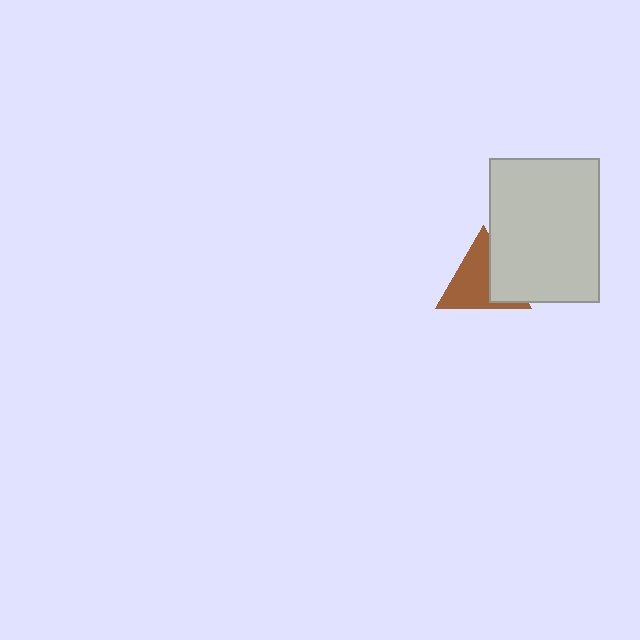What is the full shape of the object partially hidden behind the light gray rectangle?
The partially hidden object is a brown triangle.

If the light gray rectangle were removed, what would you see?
You would see the complete brown triangle.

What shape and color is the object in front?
The object in front is a light gray rectangle.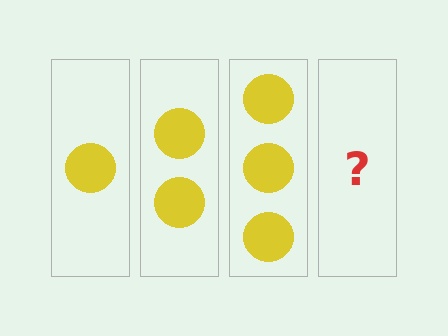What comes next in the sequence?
The next element should be 4 circles.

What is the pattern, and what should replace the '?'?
The pattern is that each step adds one more circle. The '?' should be 4 circles.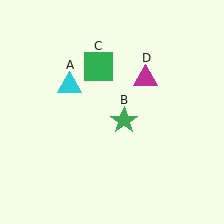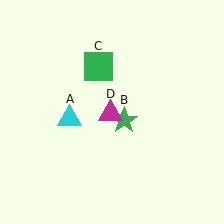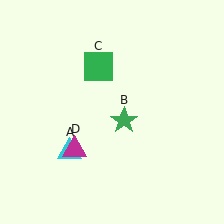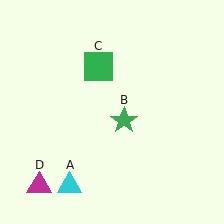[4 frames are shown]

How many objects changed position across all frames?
2 objects changed position: cyan triangle (object A), magenta triangle (object D).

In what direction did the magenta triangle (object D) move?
The magenta triangle (object D) moved down and to the left.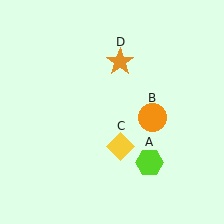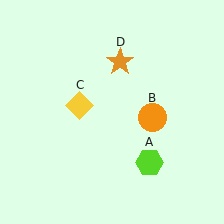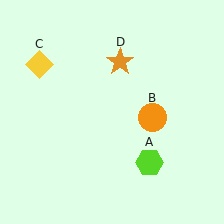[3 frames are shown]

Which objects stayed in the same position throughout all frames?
Lime hexagon (object A) and orange circle (object B) and orange star (object D) remained stationary.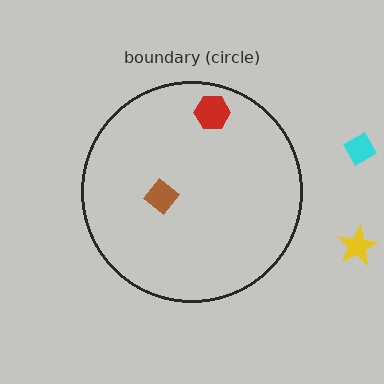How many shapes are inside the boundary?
2 inside, 2 outside.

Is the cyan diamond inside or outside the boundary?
Outside.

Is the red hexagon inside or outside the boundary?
Inside.